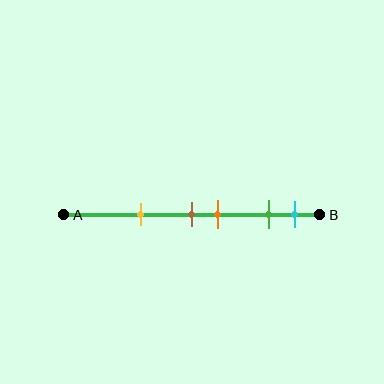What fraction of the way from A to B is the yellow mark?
The yellow mark is approximately 30% (0.3) of the way from A to B.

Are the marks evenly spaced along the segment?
No, the marks are not evenly spaced.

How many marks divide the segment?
There are 5 marks dividing the segment.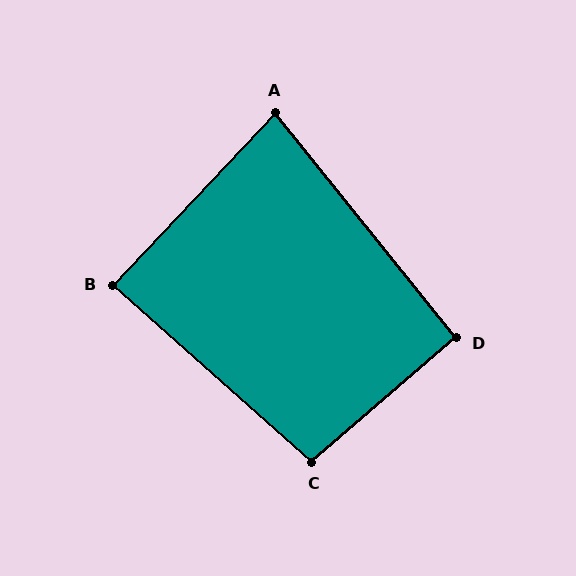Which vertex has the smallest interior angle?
A, at approximately 82 degrees.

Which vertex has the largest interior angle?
C, at approximately 98 degrees.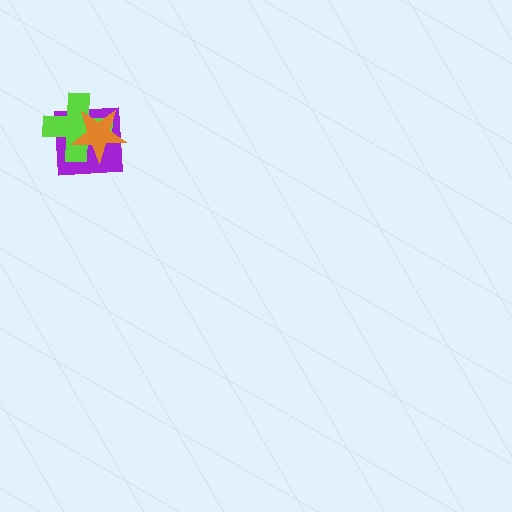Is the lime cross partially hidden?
Yes, it is partially covered by another shape.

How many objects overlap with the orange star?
2 objects overlap with the orange star.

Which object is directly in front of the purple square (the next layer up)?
The lime cross is directly in front of the purple square.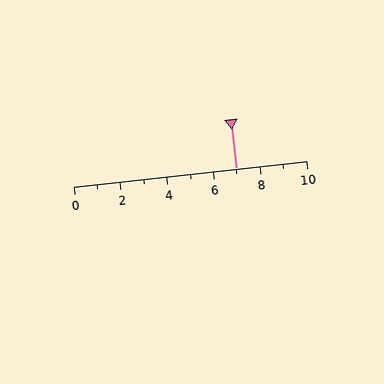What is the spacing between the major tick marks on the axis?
The major ticks are spaced 2 apart.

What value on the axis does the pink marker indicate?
The marker indicates approximately 7.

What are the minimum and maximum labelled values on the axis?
The axis runs from 0 to 10.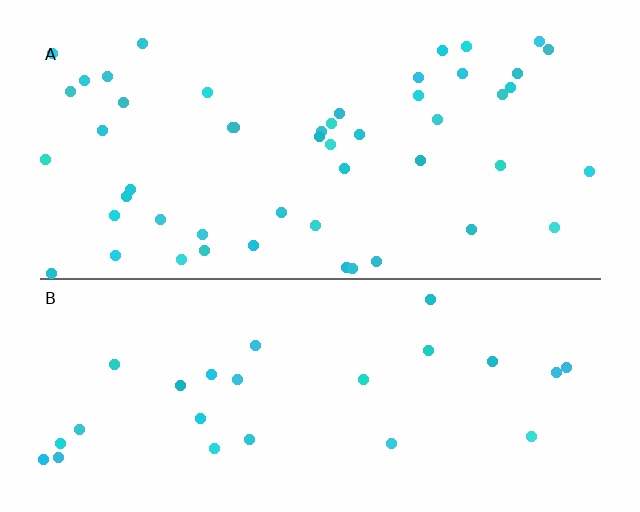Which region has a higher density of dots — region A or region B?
A (the top).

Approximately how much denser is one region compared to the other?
Approximately 2.0× — region A over region B.